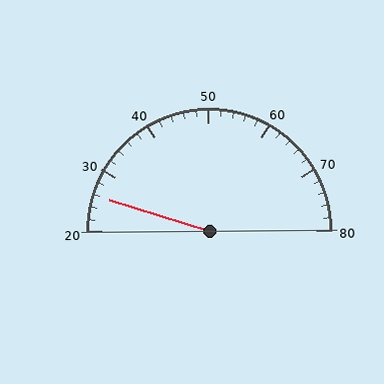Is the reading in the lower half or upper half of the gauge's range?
The reading is in the lower half of the range (20 to 80).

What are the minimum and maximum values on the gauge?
The gauge ranges from 20 to 80.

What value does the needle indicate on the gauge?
The needle indicates approximately 26.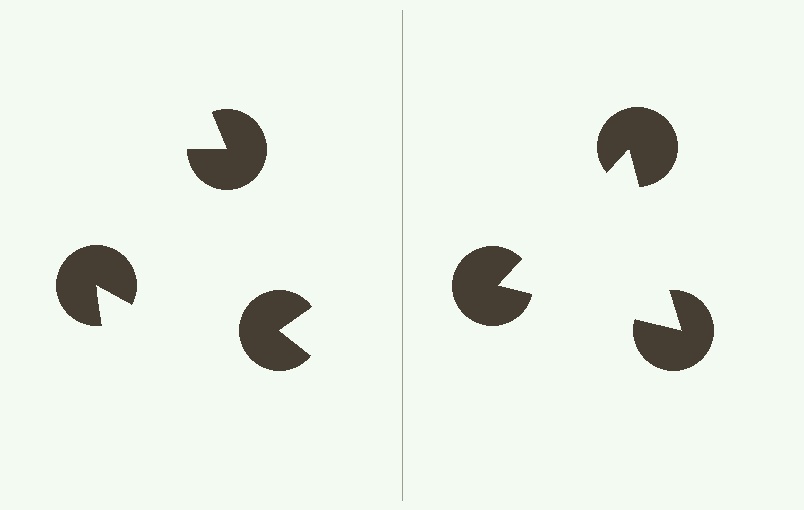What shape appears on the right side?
An illusory triangle.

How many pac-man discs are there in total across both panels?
6 — 3 on each side.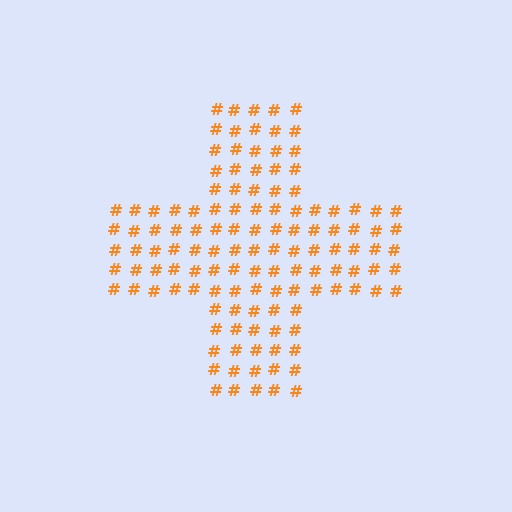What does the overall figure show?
The overall figure shows a cross.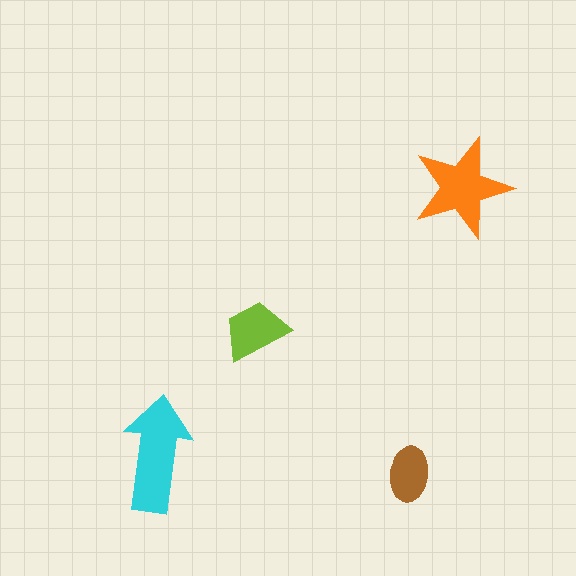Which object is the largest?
The cyan arrow.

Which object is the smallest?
The brown ellipse.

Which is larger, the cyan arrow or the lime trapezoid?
The cyan arrow.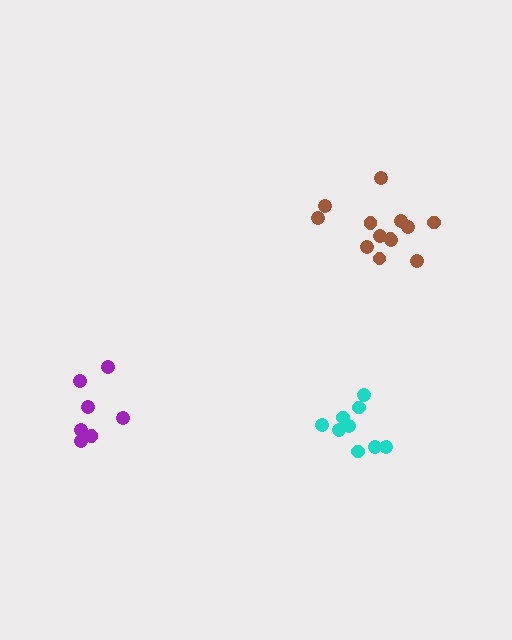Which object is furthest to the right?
The brown cluster is rightmost.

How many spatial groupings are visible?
There are 3 spatial groupings.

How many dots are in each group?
Group 1: 9 dots, Group 2: 13 dots, Group 3: 7 dots (29 total).